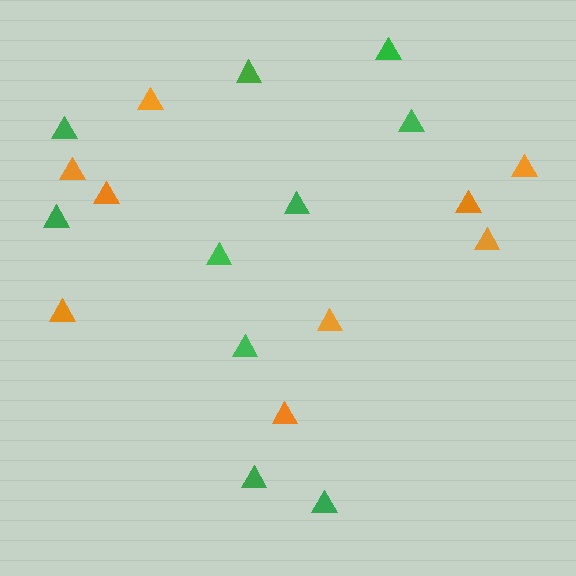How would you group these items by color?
There are 2 groups: one group of green triangles (10) and one group of orange triangles (9).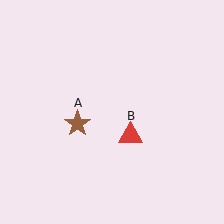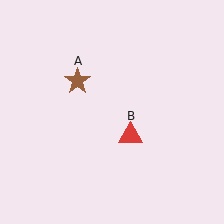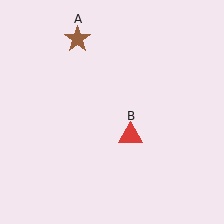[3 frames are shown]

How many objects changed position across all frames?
1 object changed position: brown star (object A).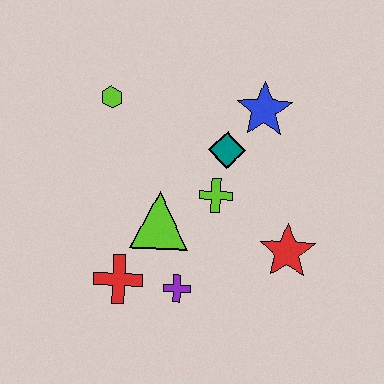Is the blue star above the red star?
Yes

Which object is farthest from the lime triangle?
The blue star is farthest from the lime triangle.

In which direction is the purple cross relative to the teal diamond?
The purple cross is below the teal diamond.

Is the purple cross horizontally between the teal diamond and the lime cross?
No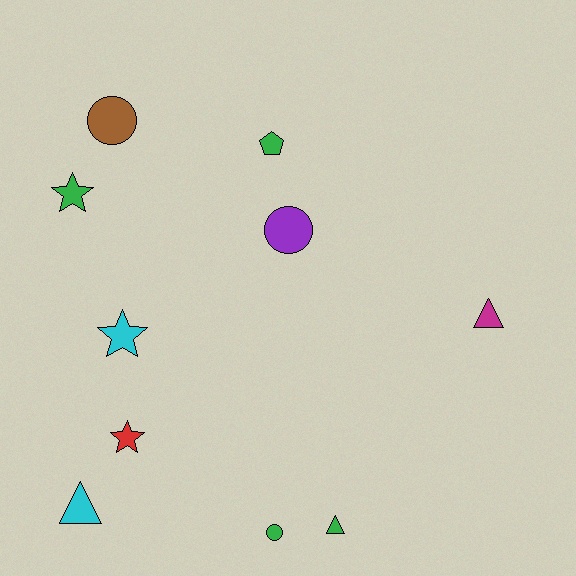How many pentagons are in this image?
There is 1 pentagon.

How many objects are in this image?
There are 10 objects.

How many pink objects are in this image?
There are no pink objects.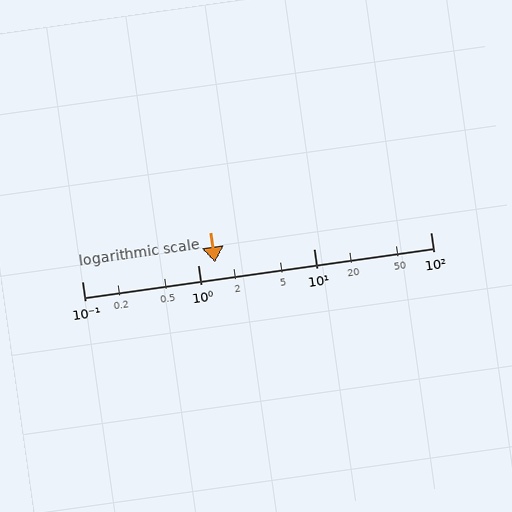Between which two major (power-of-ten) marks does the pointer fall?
The pointer is between 1 and 10.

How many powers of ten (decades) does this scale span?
The scale spans 3 decades, from 0.1 to 100.